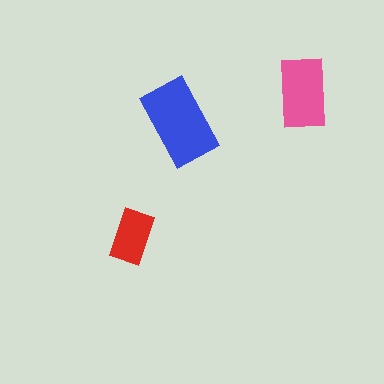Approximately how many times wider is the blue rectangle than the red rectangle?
About 1.5 times wider.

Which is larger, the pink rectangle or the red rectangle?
The pink one.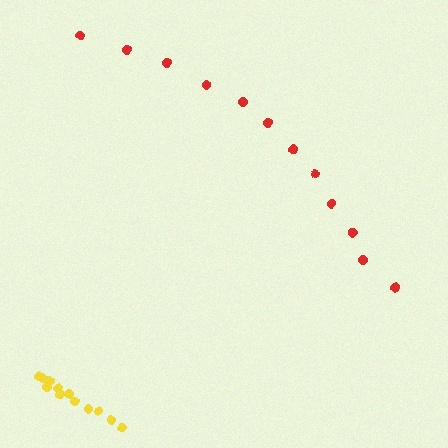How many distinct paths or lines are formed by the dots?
There are 2 distinct paths.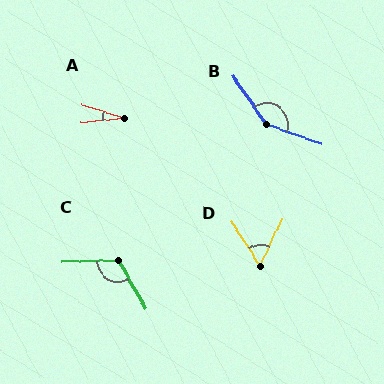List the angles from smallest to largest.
A (24°), D (57°), C (118°), B (144°).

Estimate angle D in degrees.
Approximately 57 degrees.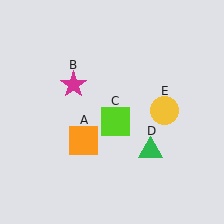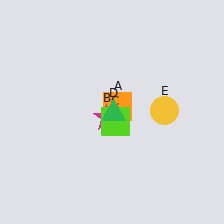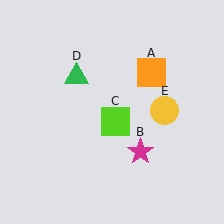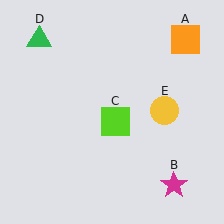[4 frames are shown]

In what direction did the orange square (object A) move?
The orange square (object A) moved up and to the right.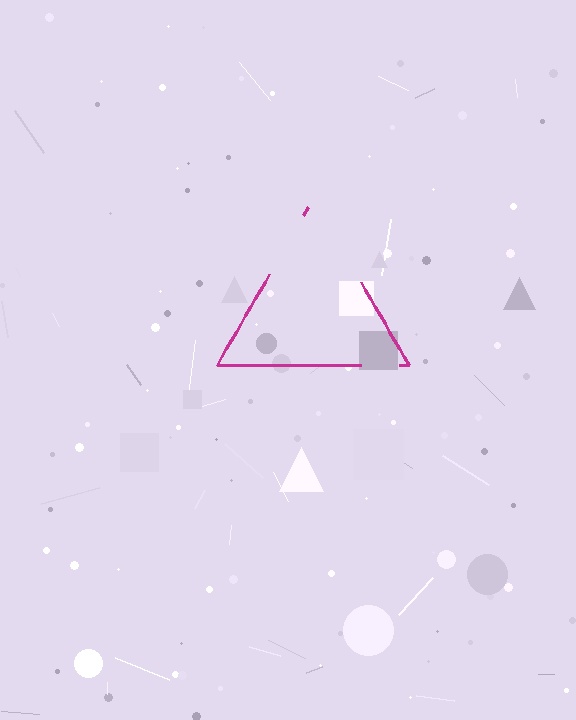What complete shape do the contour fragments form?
The contour fragments form a triangle.